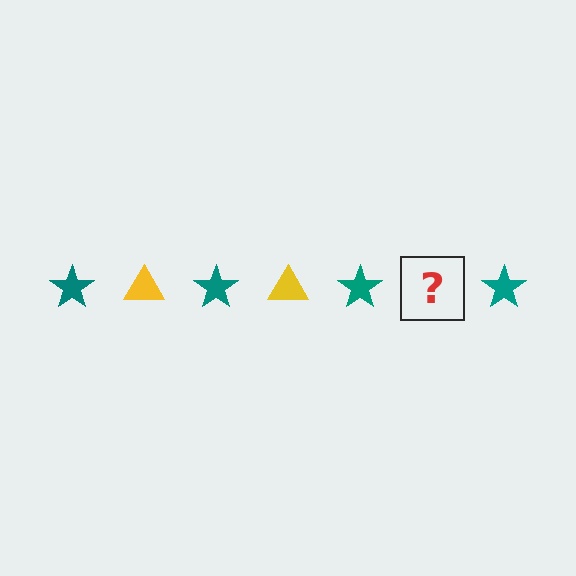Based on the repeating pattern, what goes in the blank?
The blank should be a yellow triangle.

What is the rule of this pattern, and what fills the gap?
The rule is that the pattern alternates between teal star and yellow triangle. The gap should be filled with a yellow triangle.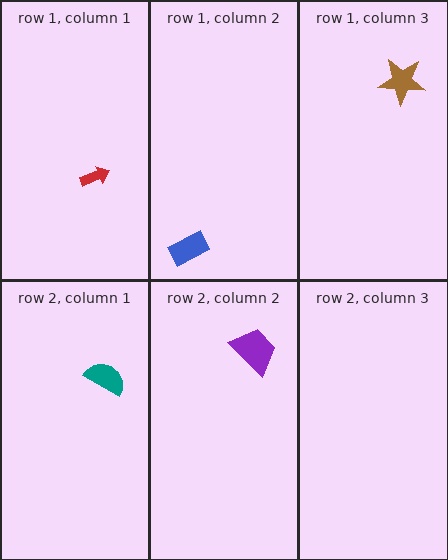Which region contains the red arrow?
The row 1, column 1 region.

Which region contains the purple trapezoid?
The row 2, column 2 region.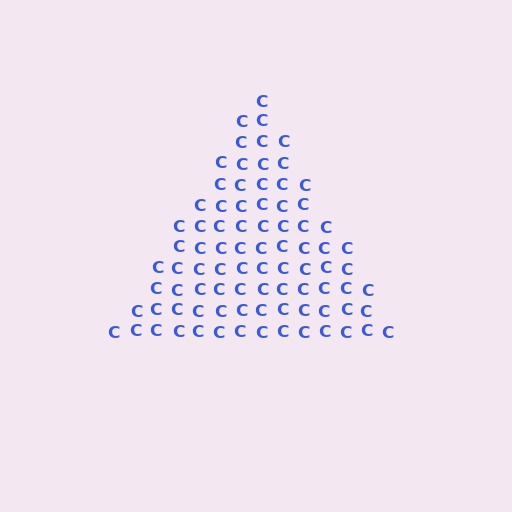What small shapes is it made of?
It is made of small letter C's.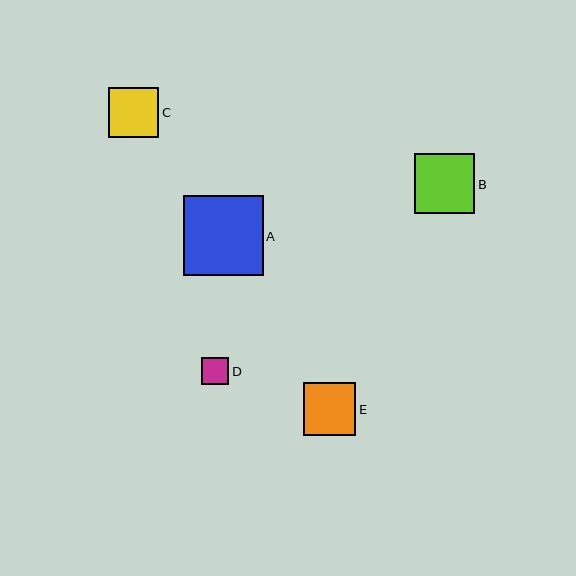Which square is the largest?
Square A is the largest with a size of approximately 80 pixels.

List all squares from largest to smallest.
From largest to smallest: A, B, E, C, D.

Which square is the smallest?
Square D is the smallest with a size of approximately 27 pixels.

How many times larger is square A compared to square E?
Square A is approximately 1.5 times the size of square E.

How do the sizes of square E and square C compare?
Square E and square C are approximately the same size.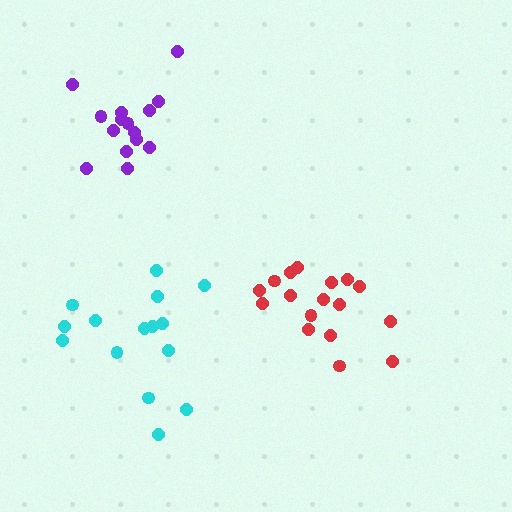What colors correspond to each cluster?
The clusters are colored: cyan, red, purple.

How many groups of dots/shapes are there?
There are 3 groups.